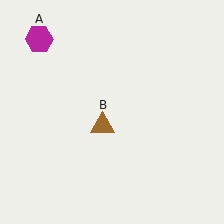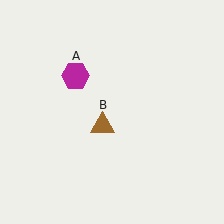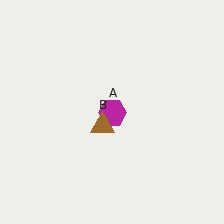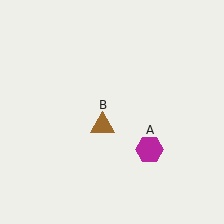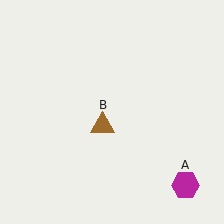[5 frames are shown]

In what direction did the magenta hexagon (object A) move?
The magenta hexagon (object A) moved down and to the right.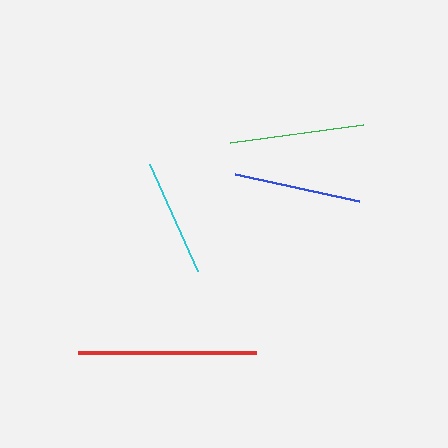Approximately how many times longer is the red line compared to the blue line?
The red line is approximately 1.4 times the length of the blue line.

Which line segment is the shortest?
The cyan line is the shortest at approximately 118 pixels.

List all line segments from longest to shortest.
From longest to shortest: red, green, blue, cyan.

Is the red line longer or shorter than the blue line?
The red line is longer than the blue line.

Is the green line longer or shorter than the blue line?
The green line is longer than the blue line.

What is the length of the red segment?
The red segment is approximately 179 pixels long.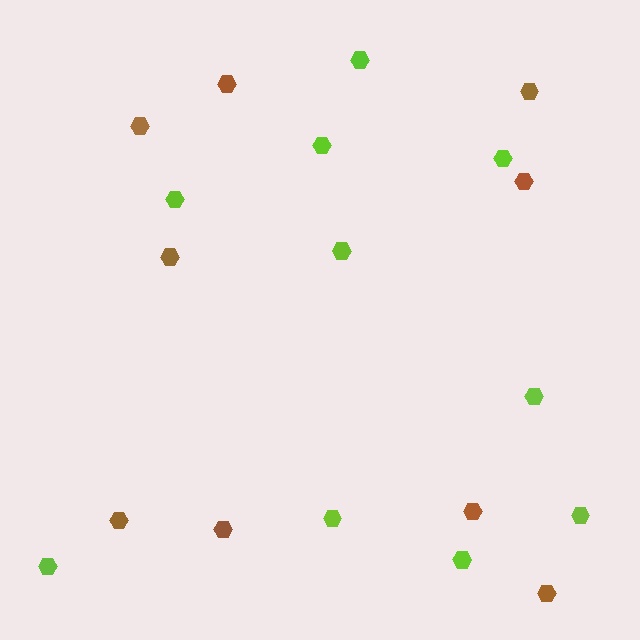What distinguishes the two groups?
There are 2 groups: one group of brown hexagons (9) and one group of lime hexagons (10).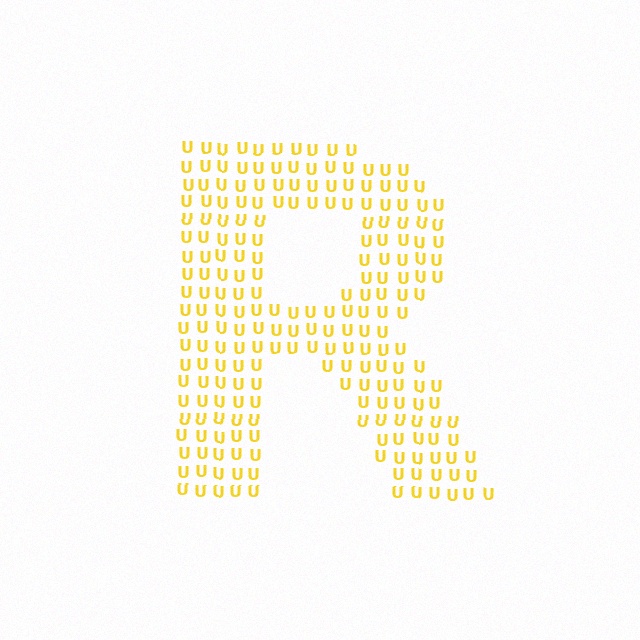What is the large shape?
The large shape is the letter R.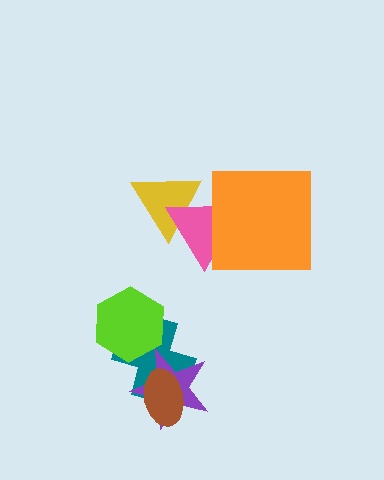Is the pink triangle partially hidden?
Yes, it is partially covered by another shape.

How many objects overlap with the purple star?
2 objects overlap with the purple star.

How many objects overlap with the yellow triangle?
1 object overlaps with the yellow triangle.